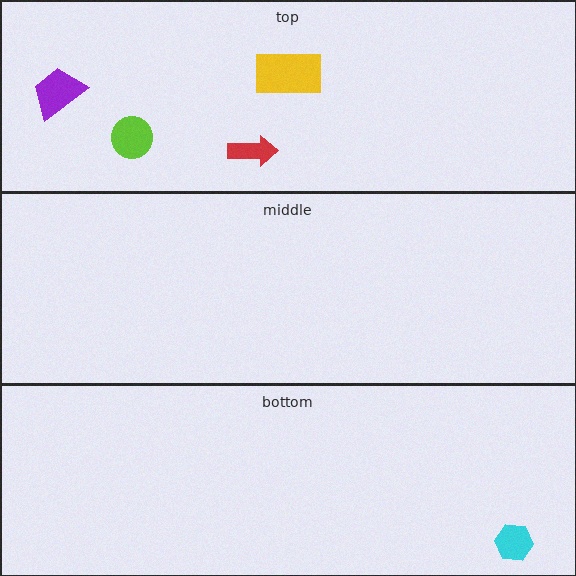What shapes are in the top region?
The red arrow, the purple trapezoid, the yellow rectangle, the lime circle.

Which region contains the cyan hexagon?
The bottom region.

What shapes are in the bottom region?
The cyan hexagon.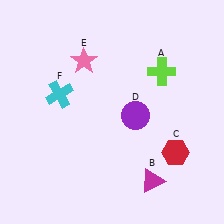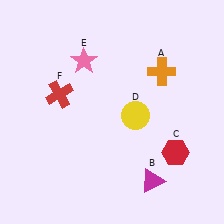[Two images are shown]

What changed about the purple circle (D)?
In Image 1, D is purple. In Image 2, it changed to yellow.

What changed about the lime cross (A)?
In Image 1, A is lime. In Image 2, it changed to orange.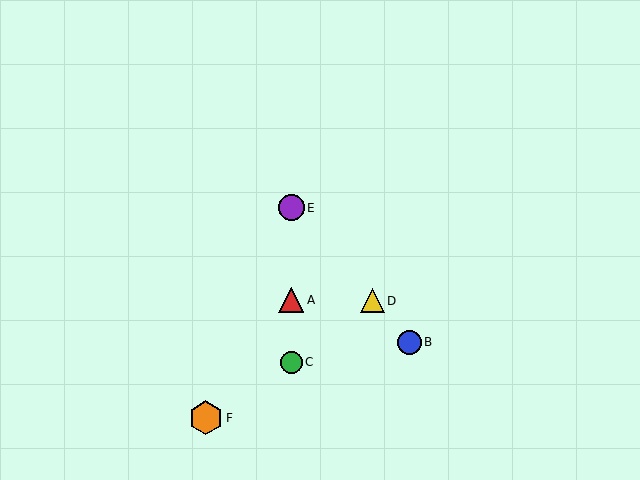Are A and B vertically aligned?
No, A is at x≈291 and B is at x≈409.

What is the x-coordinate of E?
Object E is at x≈291.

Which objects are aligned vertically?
Objects A, C, E are aligned vertically.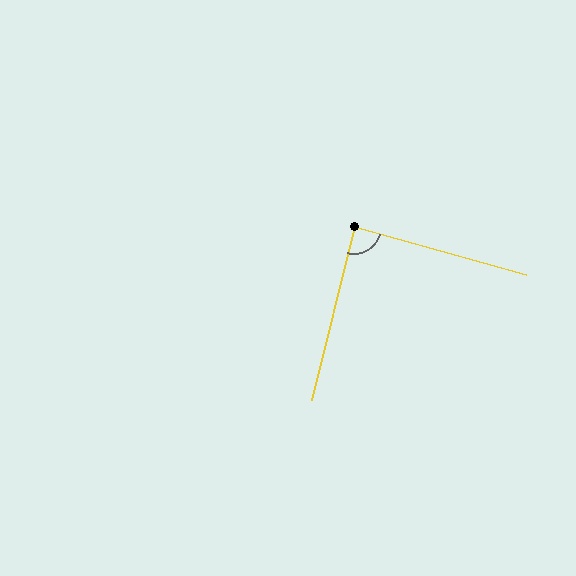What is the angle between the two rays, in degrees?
Approximately 88 degrees.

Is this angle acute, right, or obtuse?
It is approximately a right angle.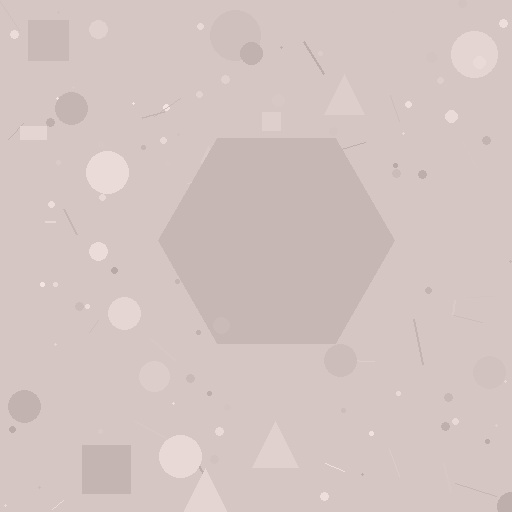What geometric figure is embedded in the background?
A hexagon is embedded in the background.